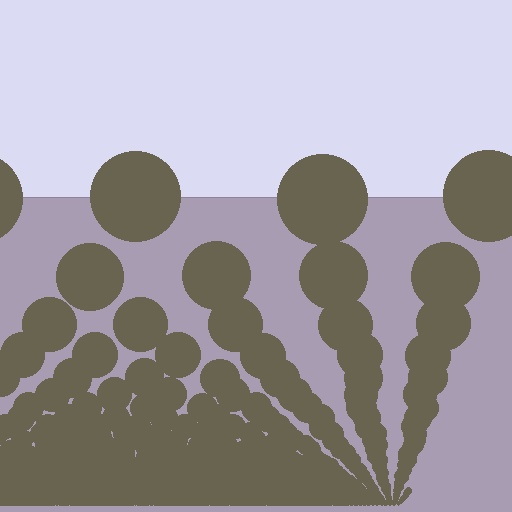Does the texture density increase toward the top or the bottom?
Density increases toward the bottom.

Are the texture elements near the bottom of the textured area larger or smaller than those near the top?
Smaller. The gradient is inverted — elements near the bottom are smaller and denser.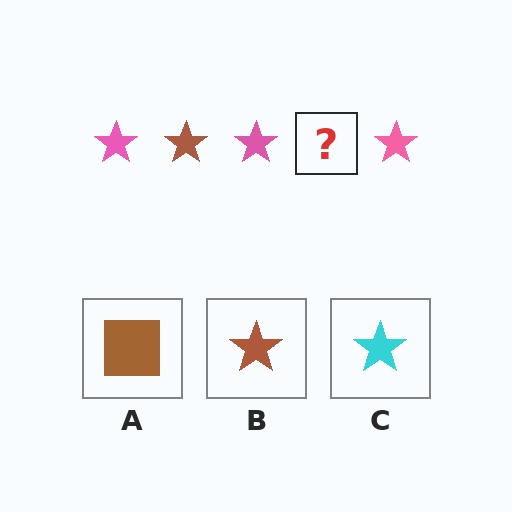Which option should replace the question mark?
Option B.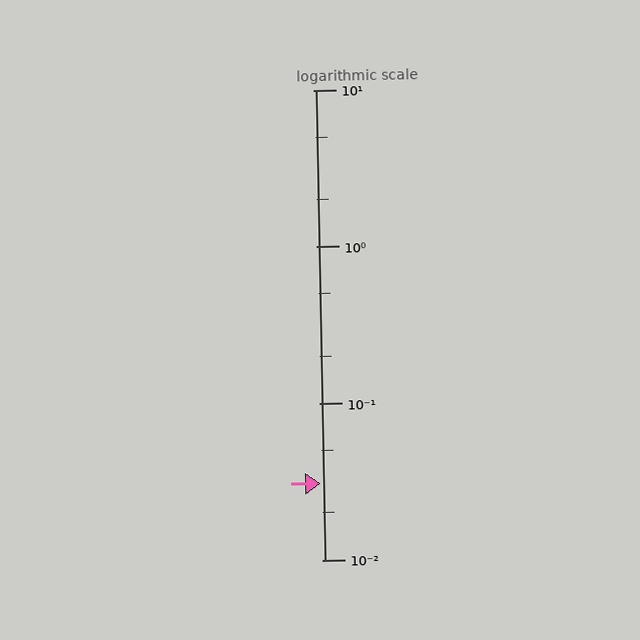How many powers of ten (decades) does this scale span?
The scale spans 3 decades, from 0.01 to 10.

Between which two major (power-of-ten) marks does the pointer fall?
The pointer is between 0.01 and 0.1.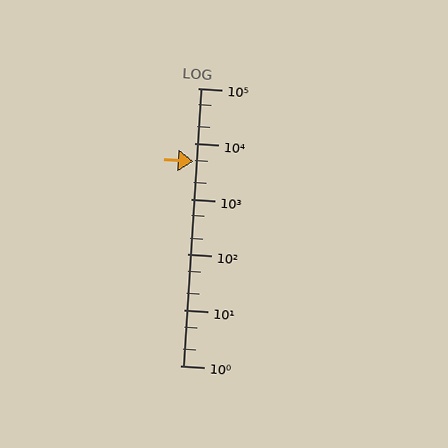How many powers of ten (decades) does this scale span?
The scale spans 5 decades, from 1 to 100000.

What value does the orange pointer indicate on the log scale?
The pointer indicates approximately 4800.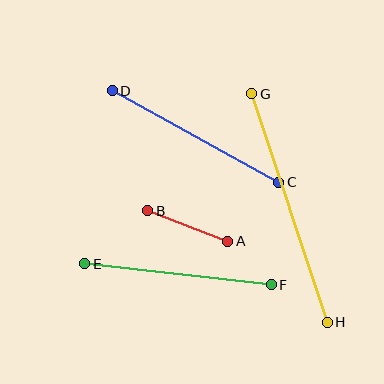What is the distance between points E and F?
The distance is approximately 188 pixels.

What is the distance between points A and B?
The distance is approximately 85 pixels.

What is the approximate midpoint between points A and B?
The midpoint is at approximately (188, 226) pixels.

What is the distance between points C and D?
The distance is approximately 190 pixels.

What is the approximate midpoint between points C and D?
The midpoint is at approximately (196, 137) pixels.